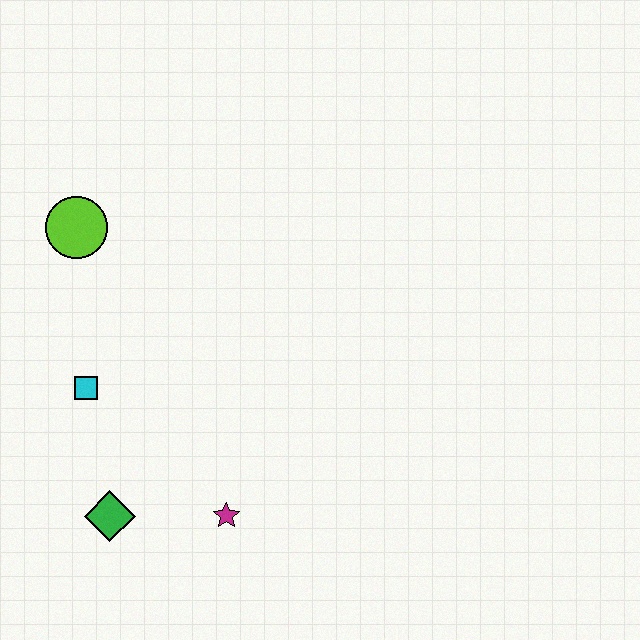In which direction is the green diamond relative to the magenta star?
The green diamond is to the left of the magenta star.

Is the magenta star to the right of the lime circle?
Yes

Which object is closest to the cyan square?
The green diamond is closest to the cyan square.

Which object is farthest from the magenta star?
The lime circle is farthest from the magenta star.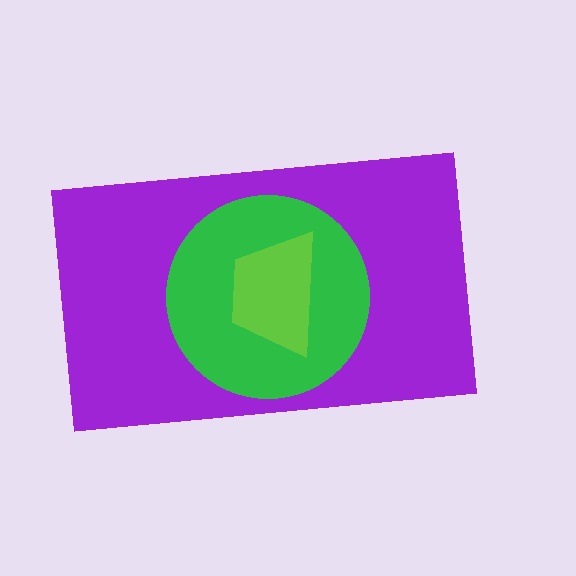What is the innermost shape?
The lime trapezoid.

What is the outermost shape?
The purple rectangle.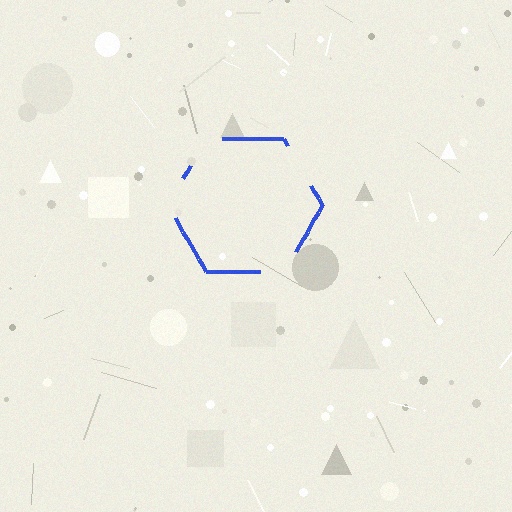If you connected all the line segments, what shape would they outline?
They would outline a hexagon.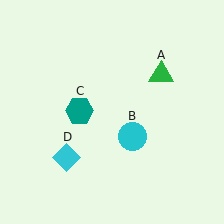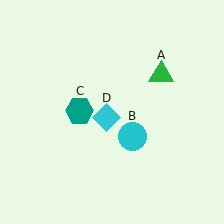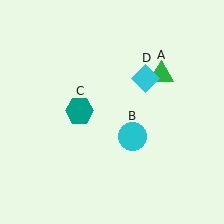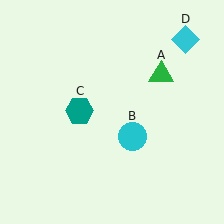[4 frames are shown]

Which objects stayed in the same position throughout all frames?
Green triangle (object A) and cyan circle (object B) and teal hexagon (object C) remained stationary.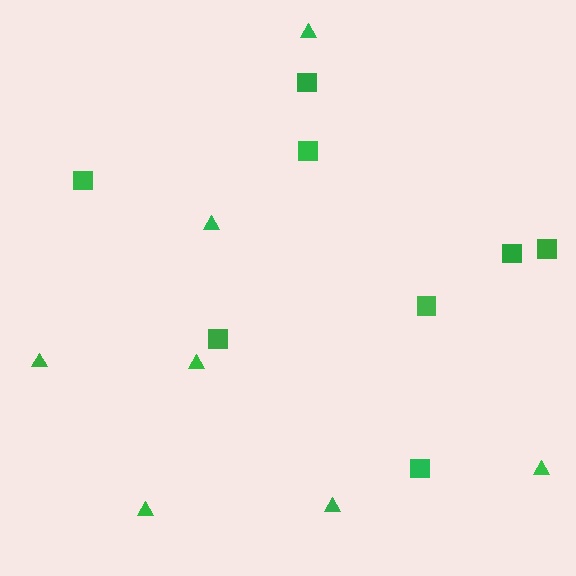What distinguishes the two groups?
There are 2 groups: one group of triangles (7) and one group of squares (8).